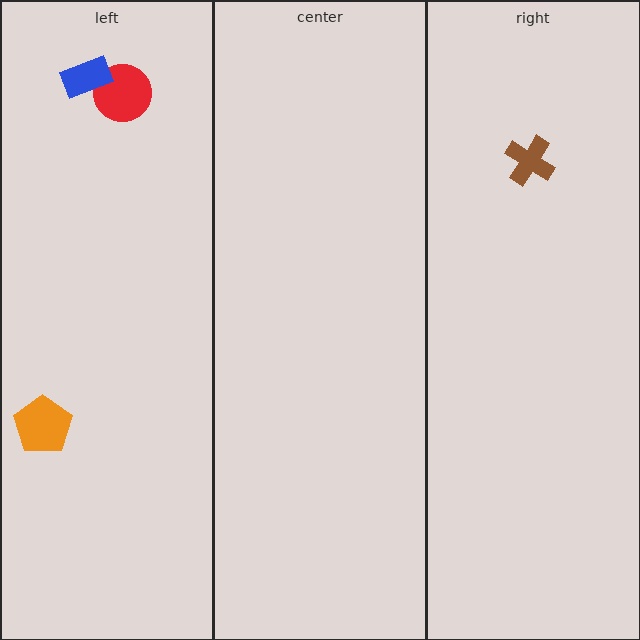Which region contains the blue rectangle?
The left region.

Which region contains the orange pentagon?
The left region.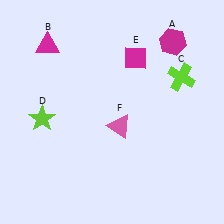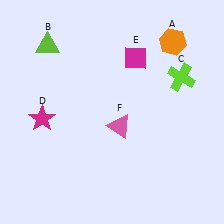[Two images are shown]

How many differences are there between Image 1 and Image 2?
There are 3 differences between the two images.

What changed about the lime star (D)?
In Image 1, D is lime. In Image 2, it changed to magenta.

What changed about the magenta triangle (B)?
In Image 1, B is magenta. In Image 2, it changed to lime.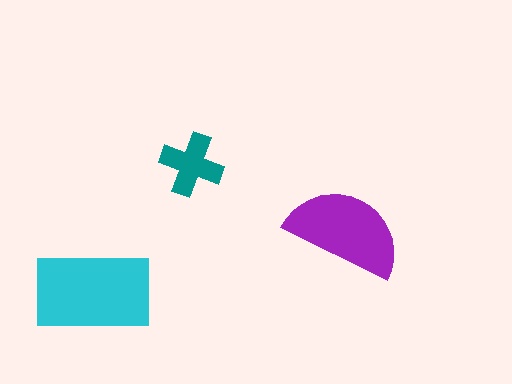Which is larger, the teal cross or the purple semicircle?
The purple semicircle.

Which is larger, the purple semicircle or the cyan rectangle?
The cyan rectangle.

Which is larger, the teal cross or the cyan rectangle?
The cyan rectangle.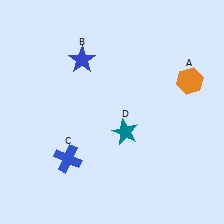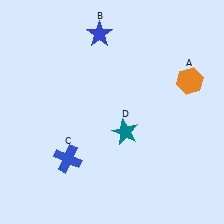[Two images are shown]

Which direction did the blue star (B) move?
The blue star (B) moved up.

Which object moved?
The blue star (B) moved up.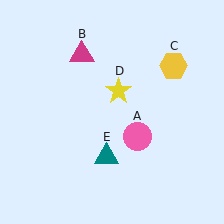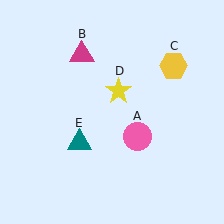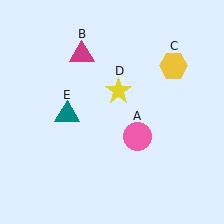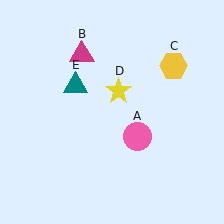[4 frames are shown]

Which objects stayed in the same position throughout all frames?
Pink circle (object A) and magenta triangle (object B) and yellow hexagon (object C) and yellow star (object D) remained stationary.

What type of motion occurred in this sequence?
The teal triangle (object E) rotated clockwise around the center of the scene.